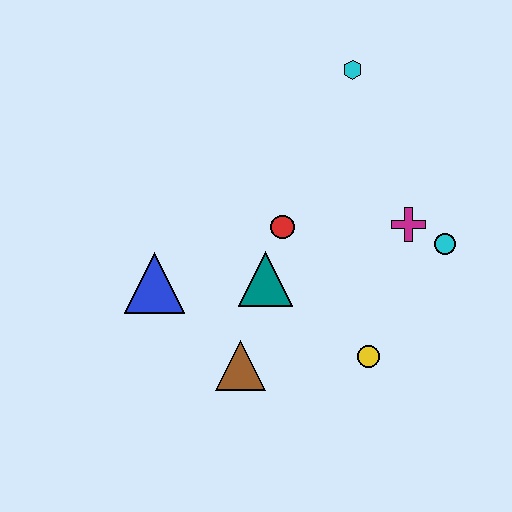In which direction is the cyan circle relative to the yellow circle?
The cyan circle is above the yellow circle.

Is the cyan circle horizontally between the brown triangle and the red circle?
No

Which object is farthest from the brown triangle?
The cyan hexagon is farthest from the brown triangle.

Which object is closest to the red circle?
The teal triangle is closest to the red circle.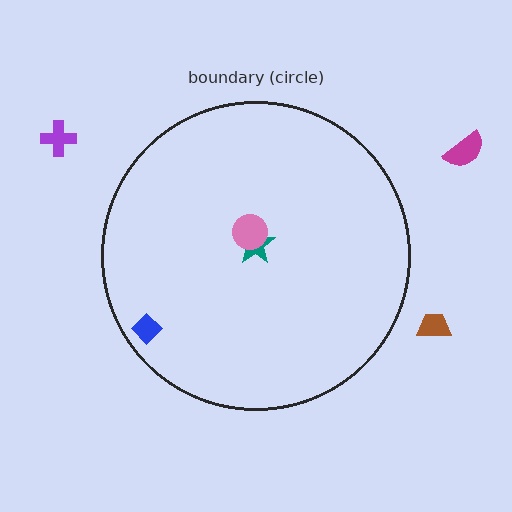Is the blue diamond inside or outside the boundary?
Inside.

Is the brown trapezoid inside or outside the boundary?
Outside.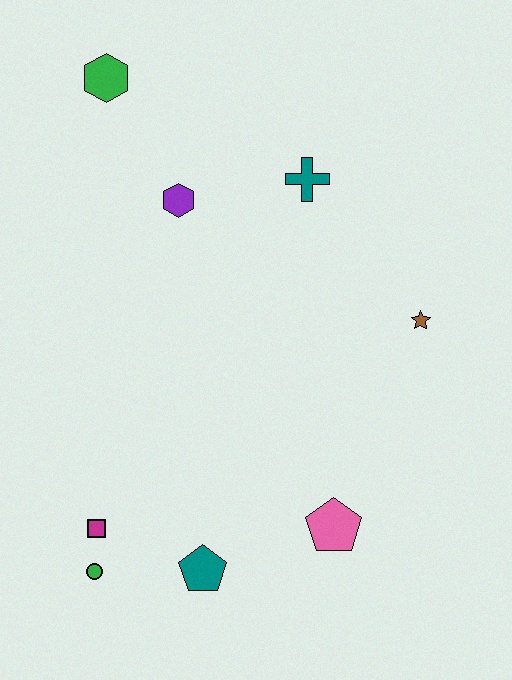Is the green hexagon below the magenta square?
No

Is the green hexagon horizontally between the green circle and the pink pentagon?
Yes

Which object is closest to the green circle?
The magenta square is closest to the green circle.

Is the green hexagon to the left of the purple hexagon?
Yes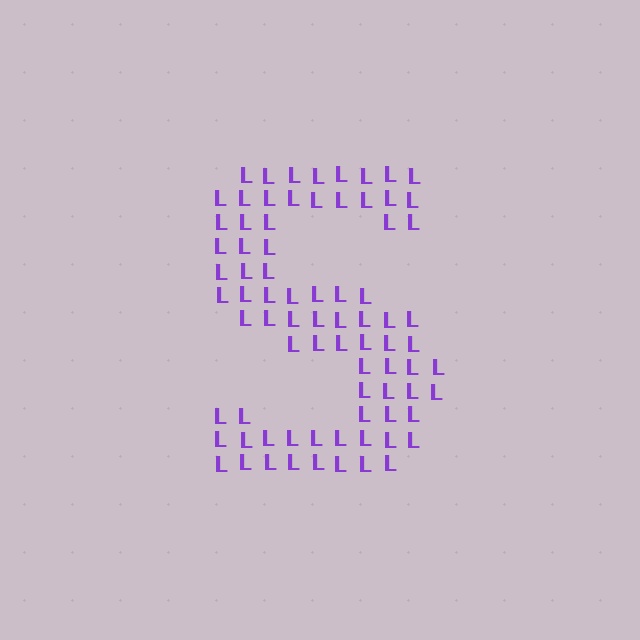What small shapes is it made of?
It is made of small letter L's.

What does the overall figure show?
The overall figure shows the letter S.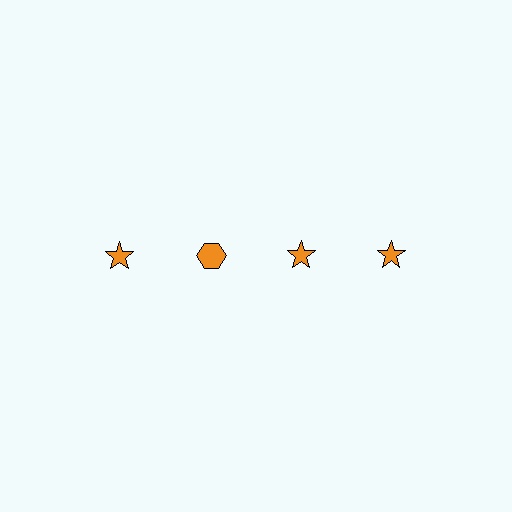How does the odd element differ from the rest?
It has a different shape: hexagon instead of star.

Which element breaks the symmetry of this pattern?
The orange hexagon in the top row, second from left column breaks the symmetry. All other shapes are orange stars.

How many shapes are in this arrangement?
There are 4 shapes arranged in a grid pattern.